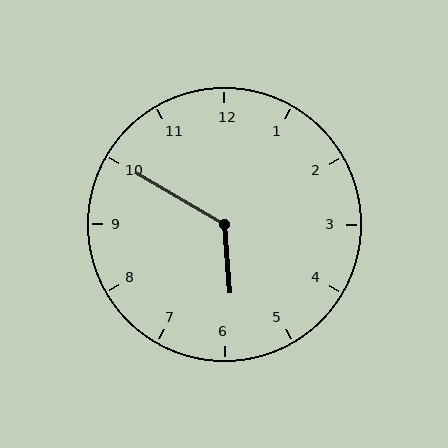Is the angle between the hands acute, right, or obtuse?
It is obtuse.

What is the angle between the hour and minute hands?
Approximately 125 degrees.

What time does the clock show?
5:50.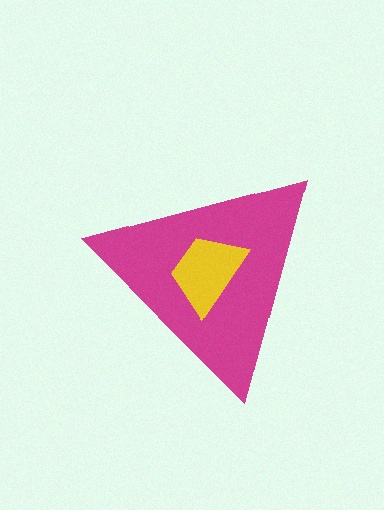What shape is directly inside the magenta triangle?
The yellow trapezoid.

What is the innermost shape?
The yellow trapezoid.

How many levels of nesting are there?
2.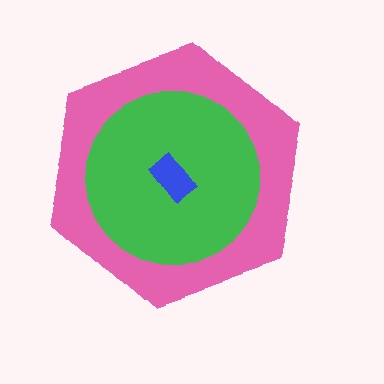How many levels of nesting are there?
3.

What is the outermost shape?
The pink hexagon.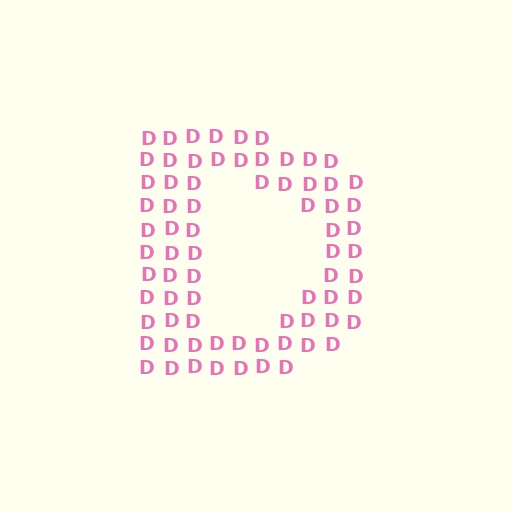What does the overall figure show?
The overall figure shows the letter D.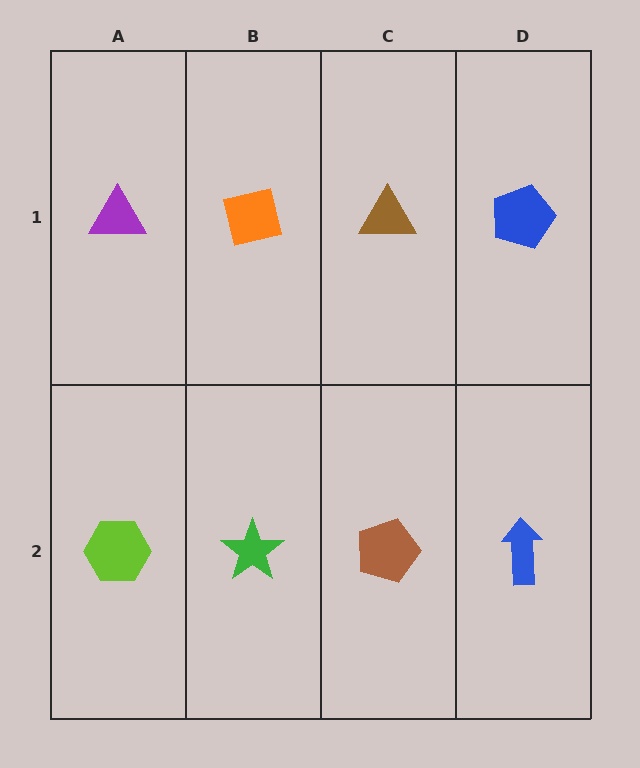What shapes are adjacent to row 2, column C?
A brown triangle (row 1, column C), a green star (row 2, column B), a blue arrow (row 2, column D).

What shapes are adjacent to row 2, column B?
An orange square (row 1, column B), a lime hexagon (row 2, column A), a brown pentagon (row 2, column C).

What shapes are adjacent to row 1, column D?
A blue arrow (row 2, column D), a brown triangle (row 1, column C).